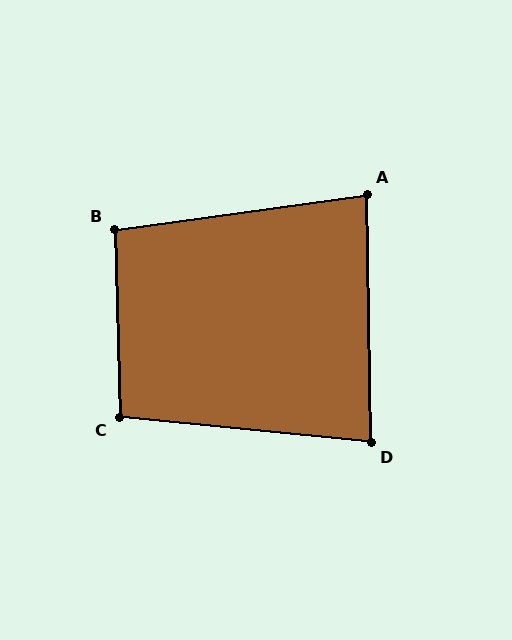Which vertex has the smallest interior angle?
A, at approximately 83 degrees.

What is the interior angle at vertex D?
Approximately 84 degrees (acute).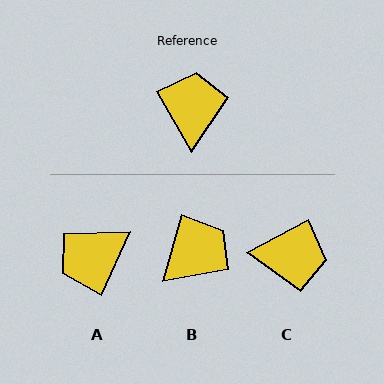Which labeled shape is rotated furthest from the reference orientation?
A, about 125 degrees away.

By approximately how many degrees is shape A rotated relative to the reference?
Approximately 125 degrees counter-clockwise.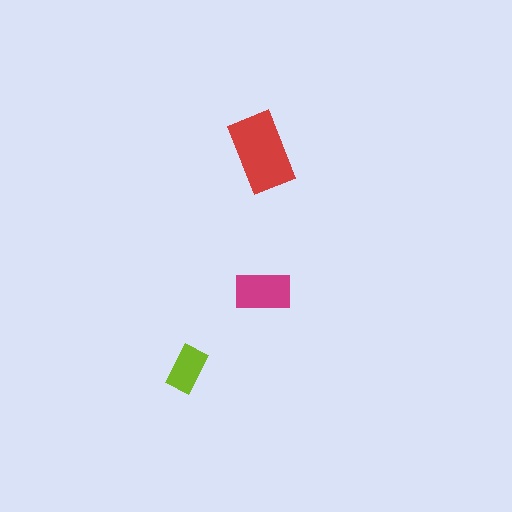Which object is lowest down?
The lime rectangle is bottommost.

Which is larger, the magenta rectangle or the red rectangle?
The red one.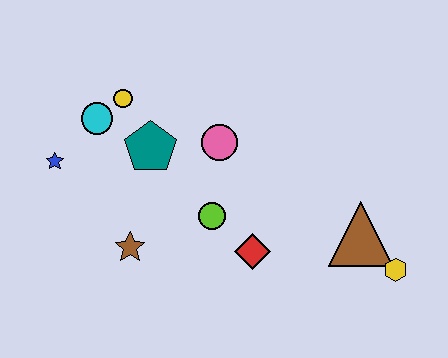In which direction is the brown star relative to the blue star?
The brown star is below the blue star.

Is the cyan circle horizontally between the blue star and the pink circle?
Yes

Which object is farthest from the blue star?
The yellow hexagon is farthest from the blue star.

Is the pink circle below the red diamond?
No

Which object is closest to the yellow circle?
The cyan circle is closest to the yellow circle.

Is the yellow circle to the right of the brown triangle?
No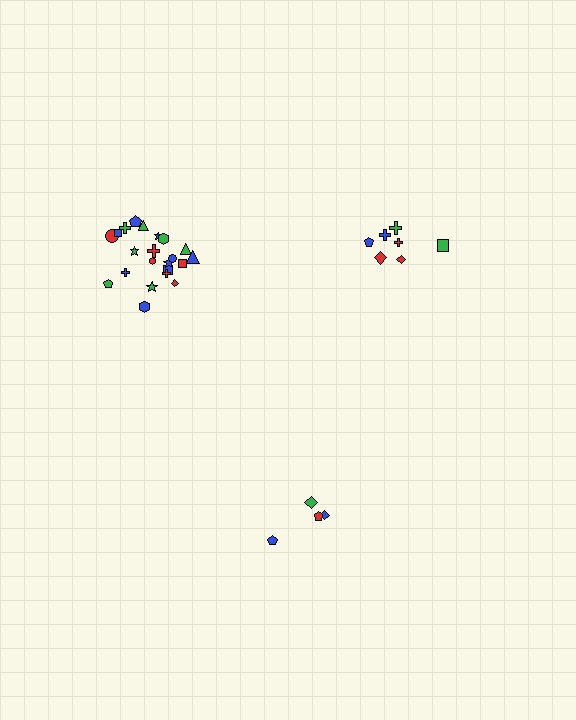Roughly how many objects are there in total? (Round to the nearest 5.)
Roughly 35 objects in total.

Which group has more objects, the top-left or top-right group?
The top-left group.